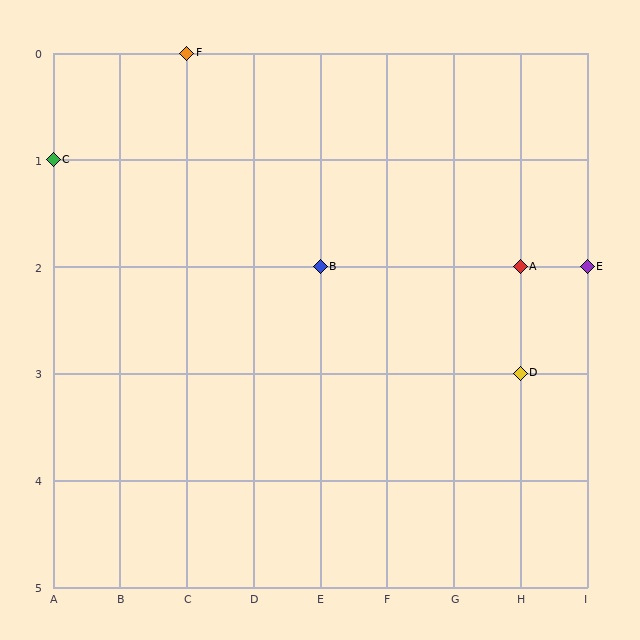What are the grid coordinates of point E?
Point E is at grid coordinates (I, 2).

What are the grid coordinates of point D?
Point D is at grid coordinates (H, 3).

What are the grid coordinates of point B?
Point B is at grid coordinates (E, 2).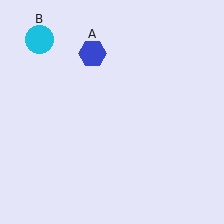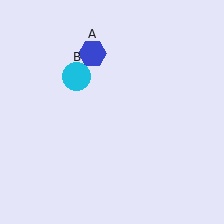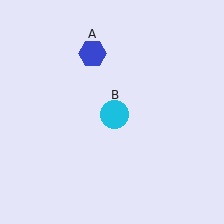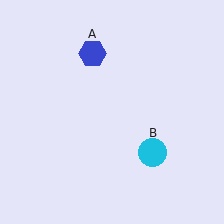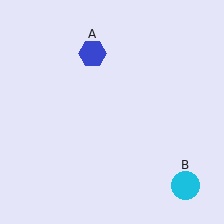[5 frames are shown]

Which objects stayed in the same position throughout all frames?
Blue hexagon (object A) remained stationary.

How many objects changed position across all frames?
1 object changed position: cyan circle (object B).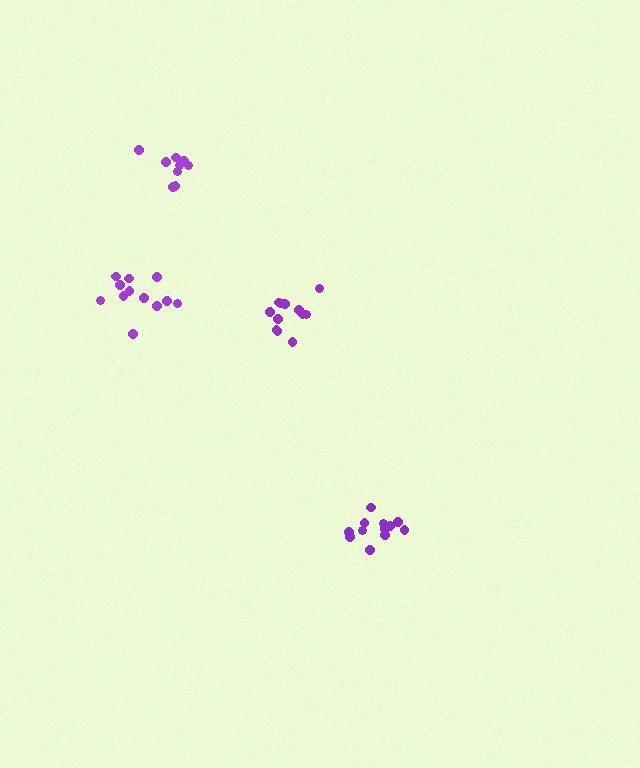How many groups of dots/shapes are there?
There are 4 groups.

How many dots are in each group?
Group 1: 9 dots, Group 2: 12 dots, Group 3: 13 dots, Group 4: 12 dots (46 total).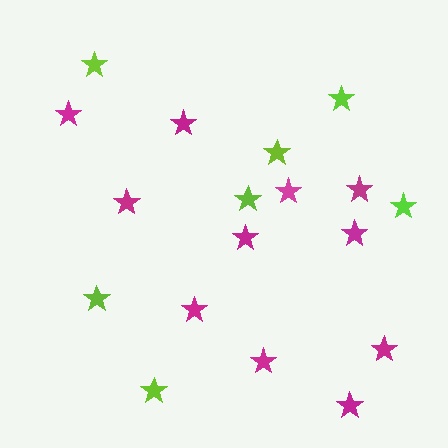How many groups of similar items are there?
There are 2 groups: one group of lime stars (7) and one group of magenta stars (11).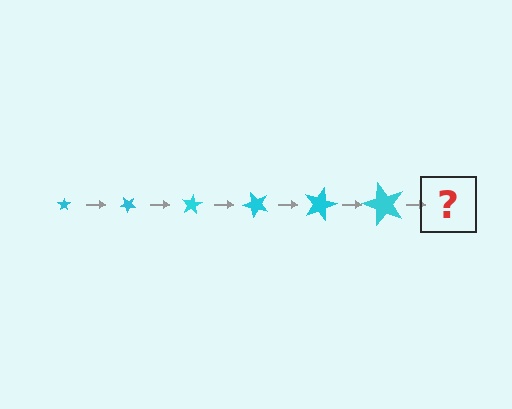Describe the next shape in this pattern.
It should be a star, larger than the previous one and rotated 240 degrees from the start.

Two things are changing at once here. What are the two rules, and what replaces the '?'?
The two rules are that the star grows larger each step and it rotates 40 degrees each step. The '?' should be a star, larger than the previous one and rotated 240 degrees from the start.